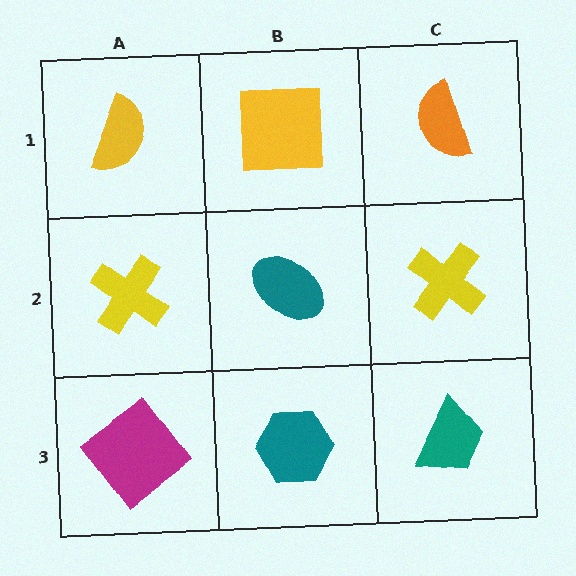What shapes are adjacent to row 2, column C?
An orange semicircle (row 1, column C), a teal trapezoid (row 3, column C), a teal ellipse (row 2, column B).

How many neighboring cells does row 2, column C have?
3.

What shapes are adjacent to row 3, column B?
A teal ellipse (row 2, column B), a magenta diamond (row 3, column A), a teal trapezoid (row 3, column C).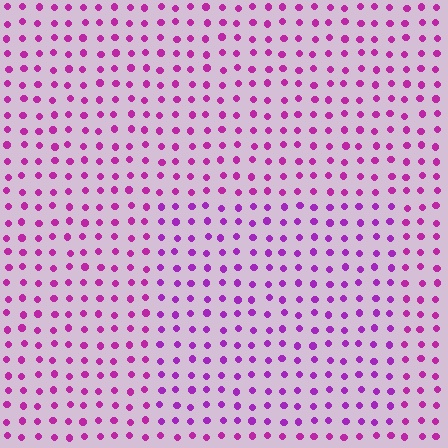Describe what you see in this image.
The image is filled with small magenta elements in a uniform arrangement. A rectangle-shaped region is visible where the elements are tinted to a slightly different hue, forming a subtle color boundary.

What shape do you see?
I see a rectangle.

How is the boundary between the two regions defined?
The boundary is defined purely by a slight shift in hue (about 20 degrees). Spacing, size, and orientation are identical on both sides.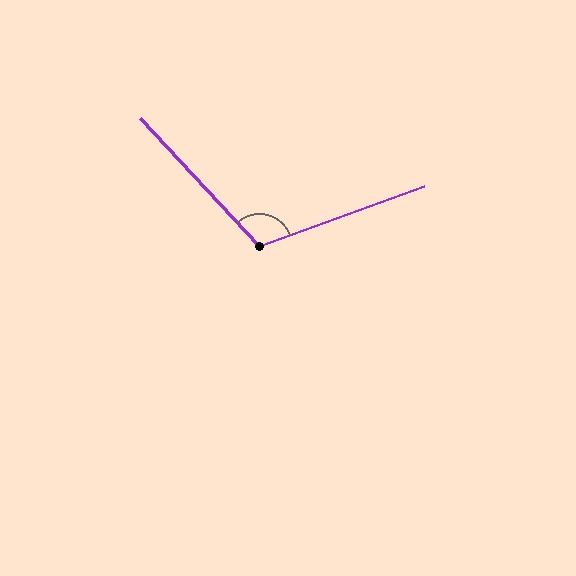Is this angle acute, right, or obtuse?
It is obtuse.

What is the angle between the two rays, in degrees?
Approximately 113 degrees.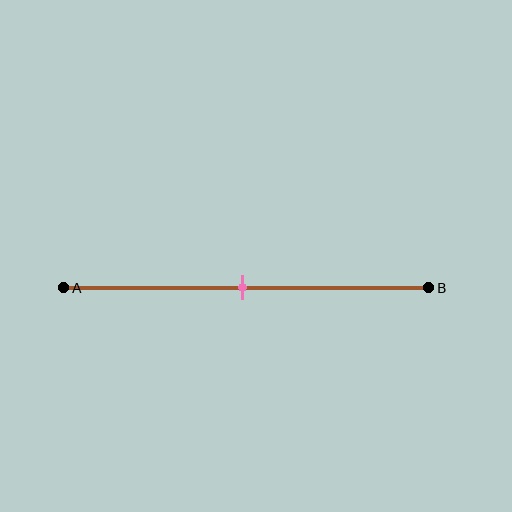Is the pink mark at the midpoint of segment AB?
Yes, the mark is approximately at the midpoint.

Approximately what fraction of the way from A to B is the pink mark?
The pink mark is approximately 50% of the way from A to B.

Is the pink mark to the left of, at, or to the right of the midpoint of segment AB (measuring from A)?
The pink mark is approximately at the midpoint of segment AB.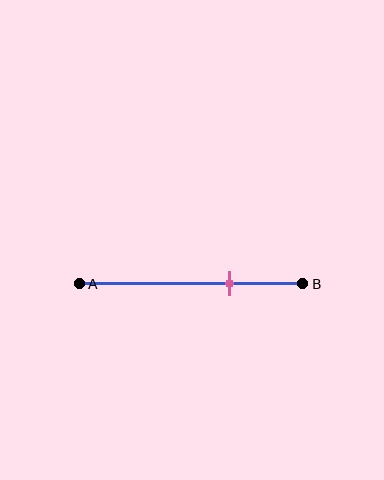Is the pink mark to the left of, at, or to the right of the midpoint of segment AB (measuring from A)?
The pink mark is to the right of the midpoint of segment AB.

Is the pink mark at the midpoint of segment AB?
No, the mark is at about 65% from A, not at the 50% midpoint.